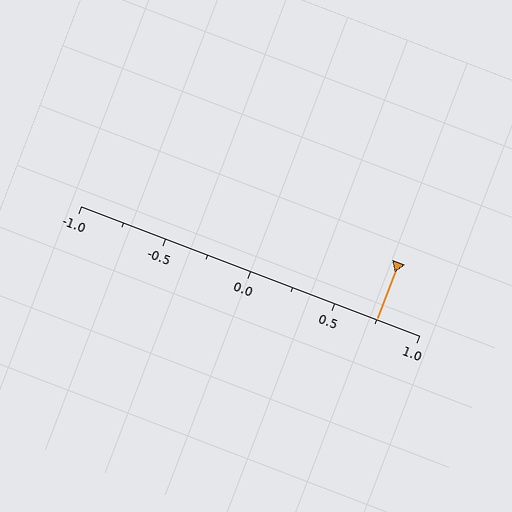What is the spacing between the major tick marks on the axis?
The major ticks are spaced 0.5 apart.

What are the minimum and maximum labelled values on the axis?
The axis runs from -1.0 to 1.0.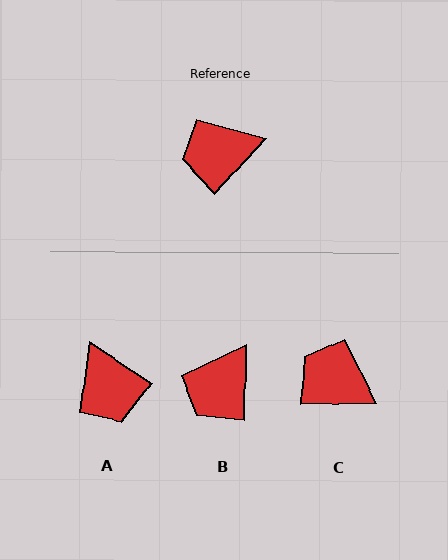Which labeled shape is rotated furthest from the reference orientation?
A, about 98 degrees away.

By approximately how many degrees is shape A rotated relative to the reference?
Approximately 98 degrees counter-clockwise.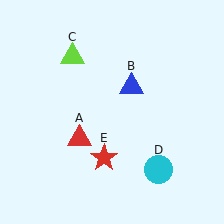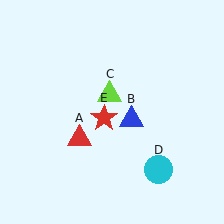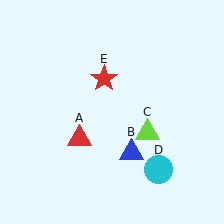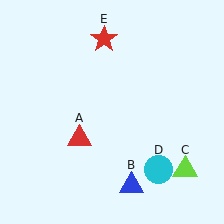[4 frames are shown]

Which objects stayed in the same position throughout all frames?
Red triangle (object A) and cyan circle (object D) remained stationary.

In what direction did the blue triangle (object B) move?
The blue triangle (object B) moved down.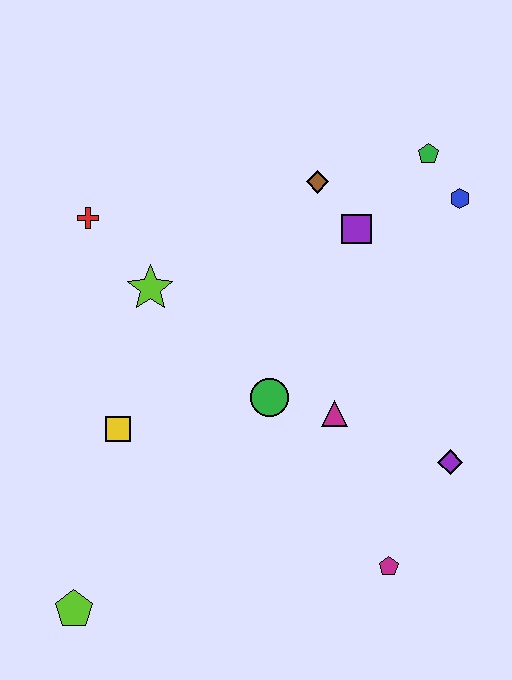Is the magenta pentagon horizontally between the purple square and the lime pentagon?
No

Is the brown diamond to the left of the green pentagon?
Yes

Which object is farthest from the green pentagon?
The lime pentagon is farthest from the green pentagon.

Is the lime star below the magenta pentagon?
No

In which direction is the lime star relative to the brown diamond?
The lime star is to the left of the brown diamond.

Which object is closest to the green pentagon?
The blue hexagon is closest to the green pentagon.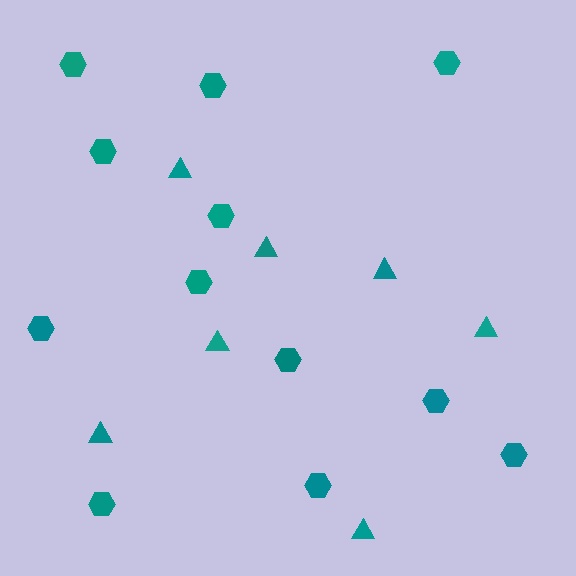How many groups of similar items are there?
There are 2 groups: one group of hexagons (12) and one group of triangles (7).